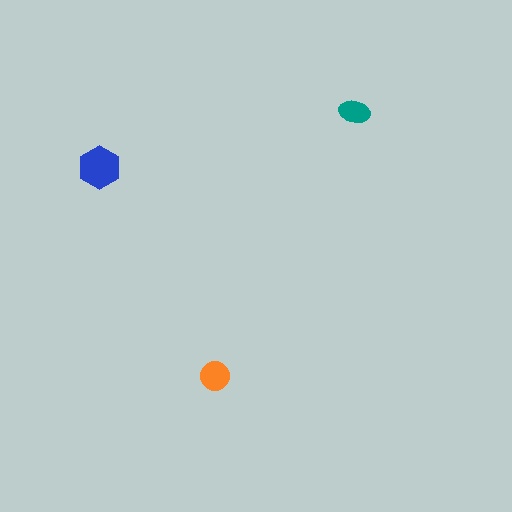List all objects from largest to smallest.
The blue hexagon, the orange circle, the teal ellipse.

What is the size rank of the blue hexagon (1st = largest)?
1st.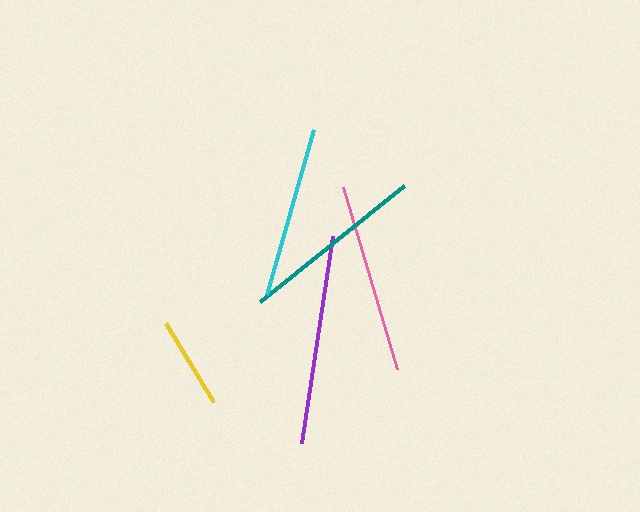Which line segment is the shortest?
The yellow line is the shortest at approximately 92 pixels.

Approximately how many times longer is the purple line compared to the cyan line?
The purple line is approximately 1.2 times the length of the cyan line.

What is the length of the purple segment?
The purple segment is approximately 209 pixels long.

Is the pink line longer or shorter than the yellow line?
The pink line is longer than the yellow line.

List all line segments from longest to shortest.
From longest to shortest: purple, pink, teal, cyan, yellow.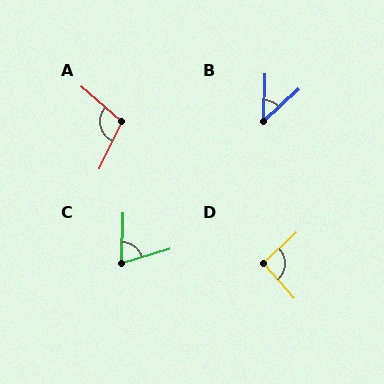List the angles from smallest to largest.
B (46°), C (72°), D (91°), A (105°).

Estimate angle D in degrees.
Approximately 91 degrees.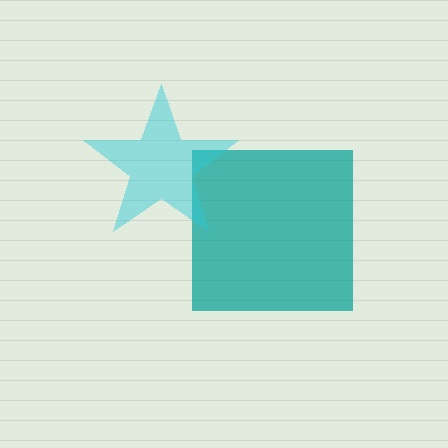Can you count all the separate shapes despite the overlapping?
Yes, there are 2 separate shapes.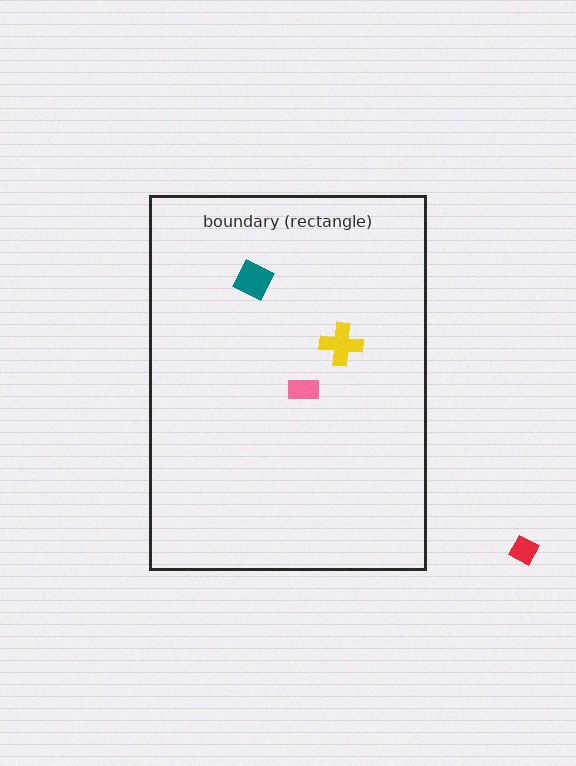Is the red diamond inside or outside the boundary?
Outside.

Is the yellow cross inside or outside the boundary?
Inside.